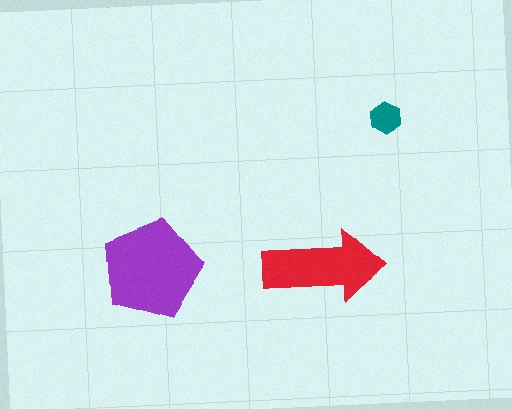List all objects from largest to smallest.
The purple pentagon, the red arrow, the teal hexagon.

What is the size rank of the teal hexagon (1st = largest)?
3rd.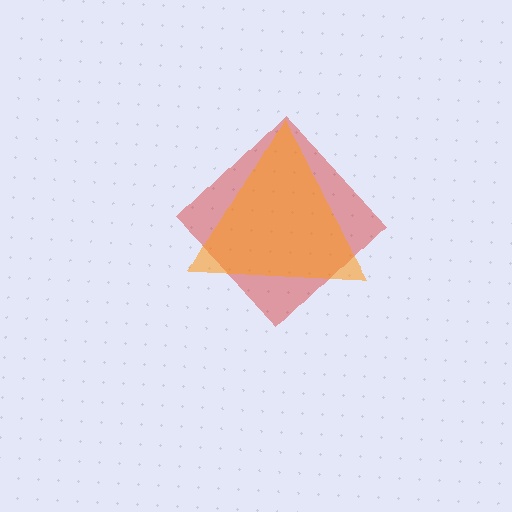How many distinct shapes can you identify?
There are 2 distinct shapes: a red diamond, an orange triangle.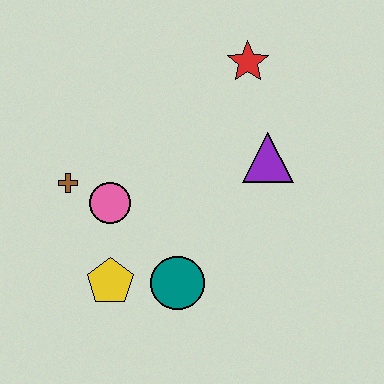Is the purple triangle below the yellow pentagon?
No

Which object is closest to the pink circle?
The brown cross is closest to the pink circle.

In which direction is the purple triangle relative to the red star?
The purple triangle is below the red star.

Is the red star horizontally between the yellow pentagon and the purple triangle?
Yes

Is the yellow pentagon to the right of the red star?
No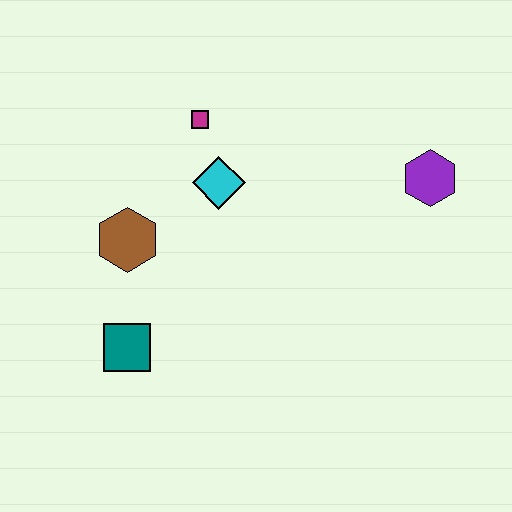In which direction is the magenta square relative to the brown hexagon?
The magenta square is above the brown hexagon.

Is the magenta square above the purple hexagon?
Yes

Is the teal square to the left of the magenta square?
Yes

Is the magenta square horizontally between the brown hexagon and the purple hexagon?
Yes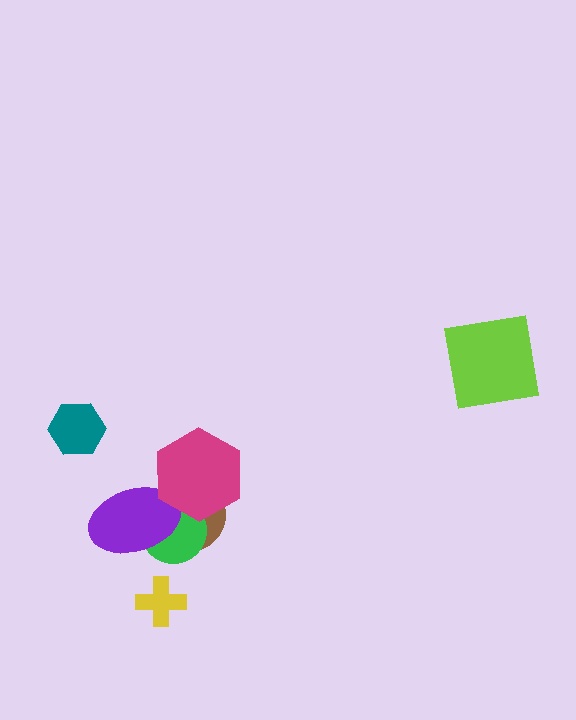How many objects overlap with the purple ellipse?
3 objects overlap with the purple ellipse.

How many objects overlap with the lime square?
0 objects overlap with the lime square.